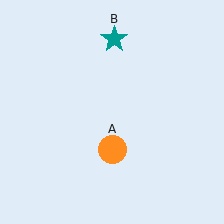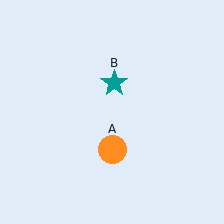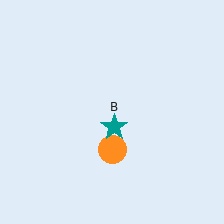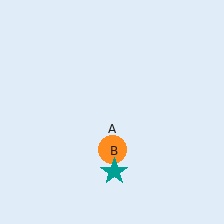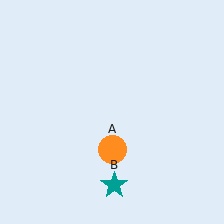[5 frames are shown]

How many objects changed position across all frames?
1 object changed position: teal star (object B).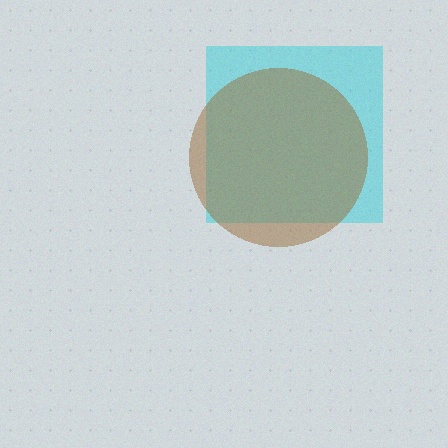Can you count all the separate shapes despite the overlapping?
Yes, there are 2 separate shapes.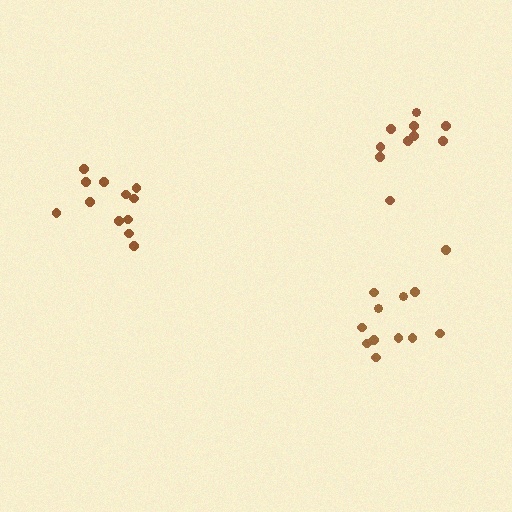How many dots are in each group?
Group 1: 12 dots, Group 2: 10 dots, Group 3: 12 dots (34 total).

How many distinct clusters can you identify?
There are 3 distinct clusters.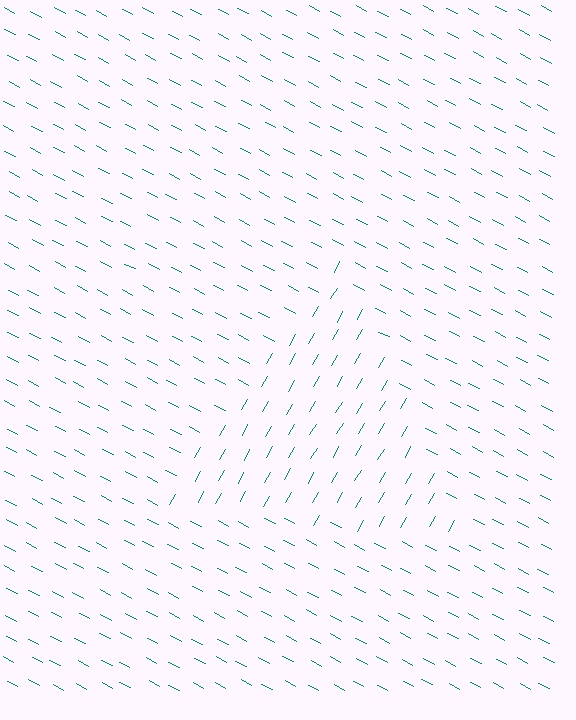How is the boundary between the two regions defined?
The boundary is defined purely by a change in line orientation (approximately 88 degrees difference). All lines are the same color and thickness.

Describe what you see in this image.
The image is filled with small teal line segments. A triangle region in the image has lines oriented differently from the surrounding lines, creating a visible texture boundary.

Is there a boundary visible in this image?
Yes, there is a texture boundary formed by a change in line orientation.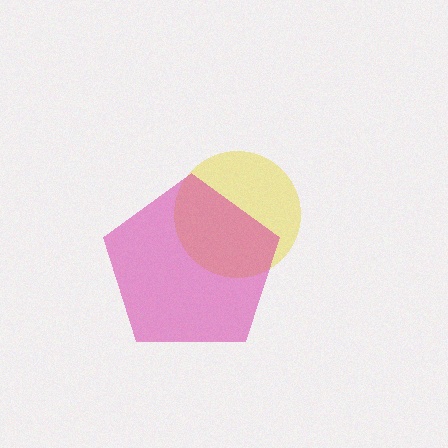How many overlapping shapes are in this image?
There are 2 overlapping shapes in the image.